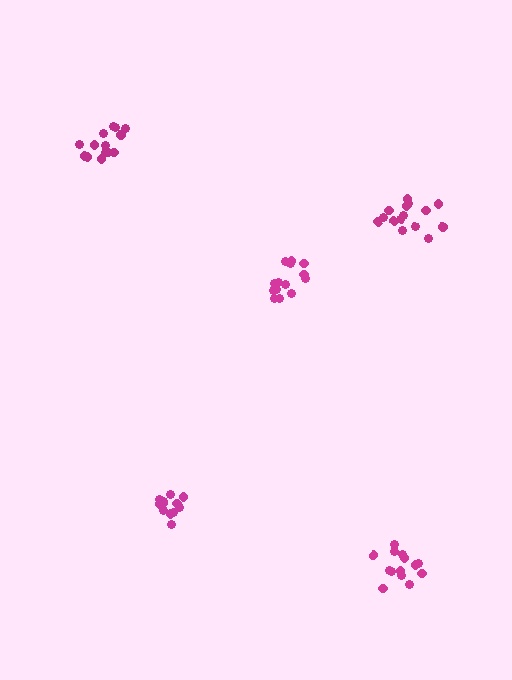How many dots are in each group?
Group 1: 14 dots, Group 2: 15 dots, Group 3: 12 dots, Group 4: 14 dots, Group 5: 14 dots (69 total).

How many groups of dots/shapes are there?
There are 5 groups.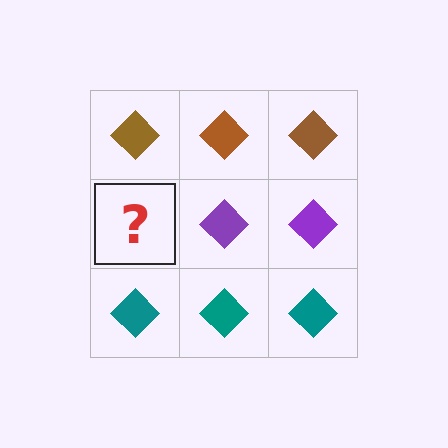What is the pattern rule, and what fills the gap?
The rule is that each row has a consistent color. The gap should be filled with a purple diamond.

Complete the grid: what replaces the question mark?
The question mark should be replaced with a purple diamond.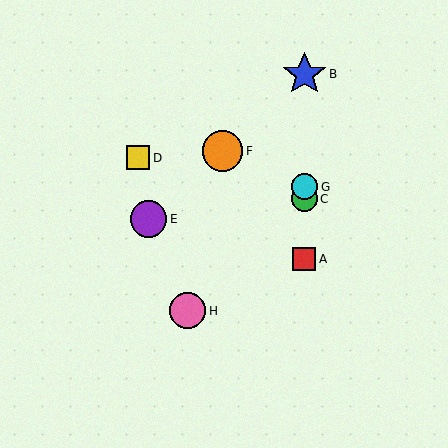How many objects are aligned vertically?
4 objects (A, B, C, G) are aligned vertically.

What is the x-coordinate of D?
Object D is at x≈138.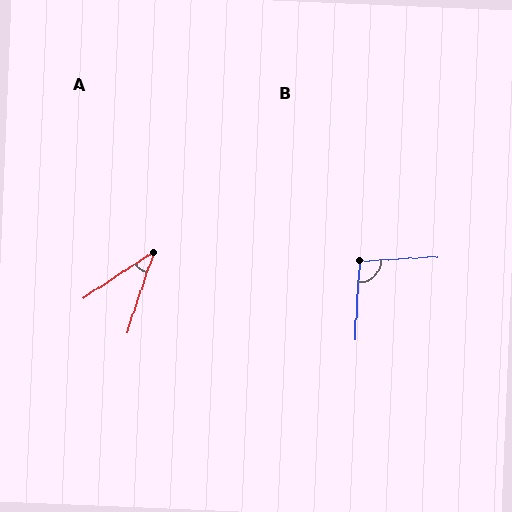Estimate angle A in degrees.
Approximately 38 degrees.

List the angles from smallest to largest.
A (38°), B (96°).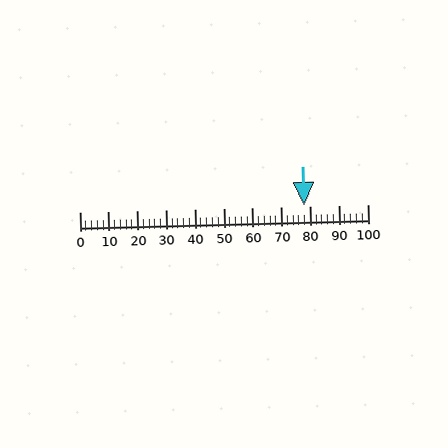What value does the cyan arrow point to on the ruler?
The cyan arrow points to approximately 78.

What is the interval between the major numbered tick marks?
The major tick marks are spaced 10 units apart.